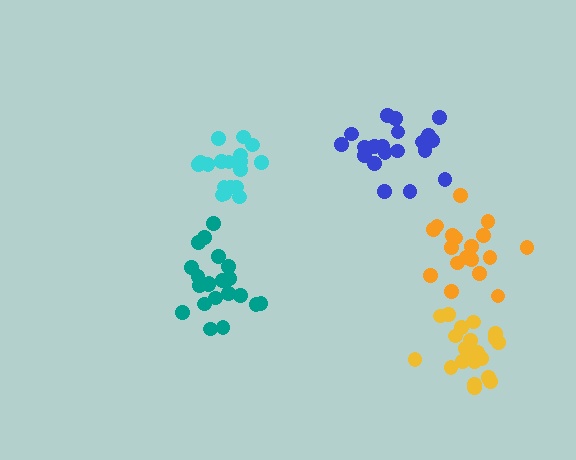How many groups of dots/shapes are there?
There are 5 groups.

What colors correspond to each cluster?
The clusters are colored: blue, cyan, yellow, teal, orange.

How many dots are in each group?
Group 1: 20 dots, Group 2: 18 dots, Group 3: 21 dots, Group 4: 21 dots, Group 5: 18 dots (98 total).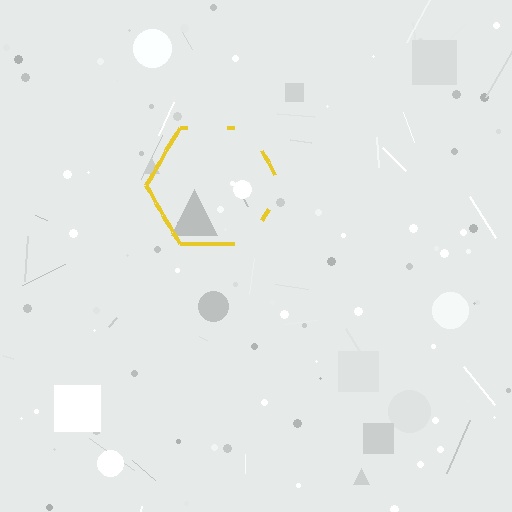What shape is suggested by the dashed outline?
The dashed outline suggests a hexagon.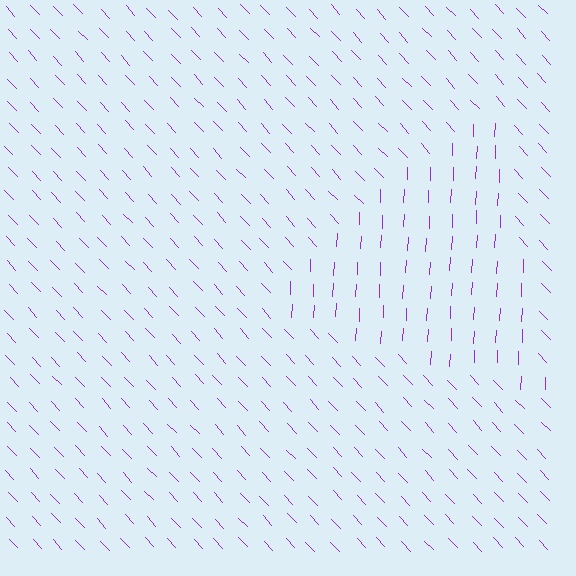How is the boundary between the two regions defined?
The boundary is defined purely by a change in line orientation (approximately 45 degrees difference). All lines are the same color and thickness.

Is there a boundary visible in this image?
Yes, there is a texture boundary formed by a change in line orientation.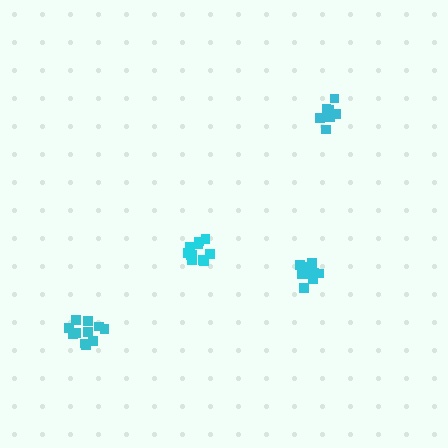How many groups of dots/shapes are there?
There are 4 groups.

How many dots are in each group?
Group 1: 11 dots, Group 2: 11 dots, Group 3: 9 dots, Group 4: 8 dots (39 total).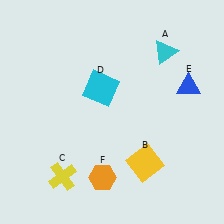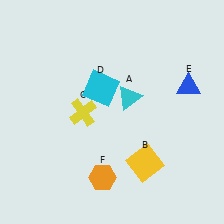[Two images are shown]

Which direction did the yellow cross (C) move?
The yellow cross (C) moved up.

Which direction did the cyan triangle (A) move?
The cyan triangle (A) moved down.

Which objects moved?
The objects that moved are: the cyan triangle (A), the yellow cross (C).